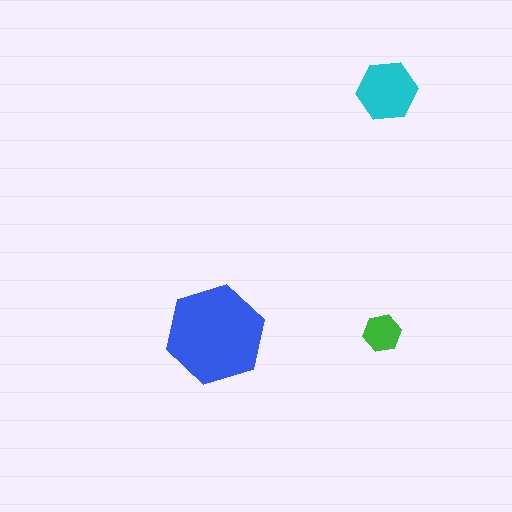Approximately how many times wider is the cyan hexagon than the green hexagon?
About 1.5 times wider.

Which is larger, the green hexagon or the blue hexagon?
The blue one.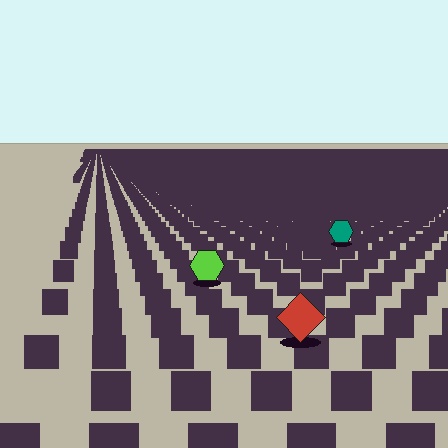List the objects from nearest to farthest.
From nearest to farthest: the red diamond, the lime hexagon, the teal hexagon.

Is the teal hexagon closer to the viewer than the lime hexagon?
No. The lime hexagon is closer — you can tell from the texture gradient: the ground texture is coarser near it.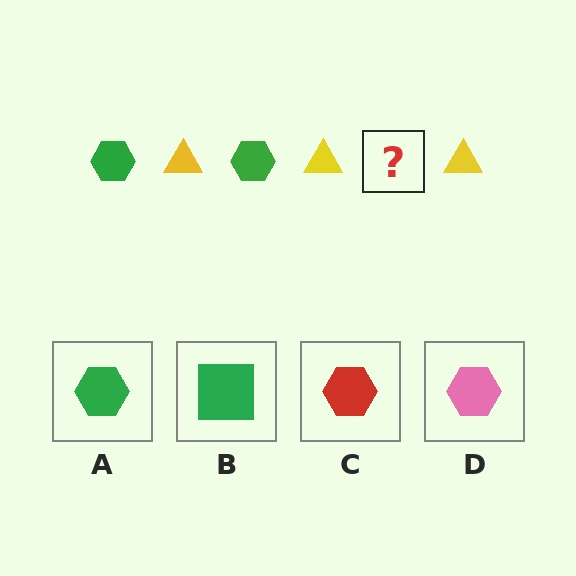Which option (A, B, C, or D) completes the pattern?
A.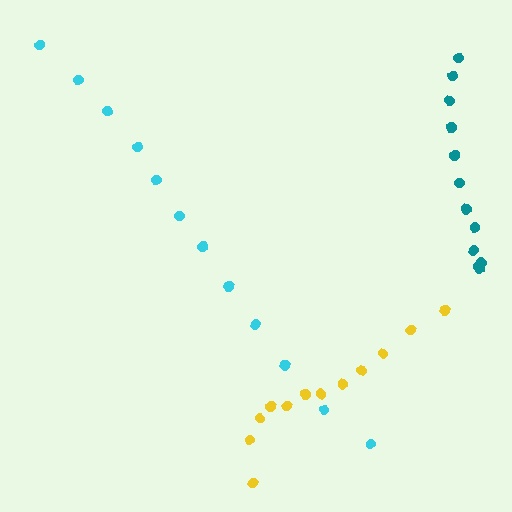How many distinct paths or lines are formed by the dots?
There are 3 distinct paths.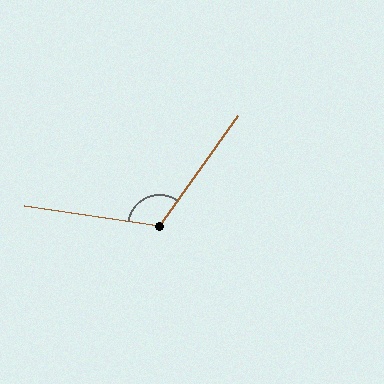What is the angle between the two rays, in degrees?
Approximately 117 degrees.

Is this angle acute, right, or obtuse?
It is obtuse.